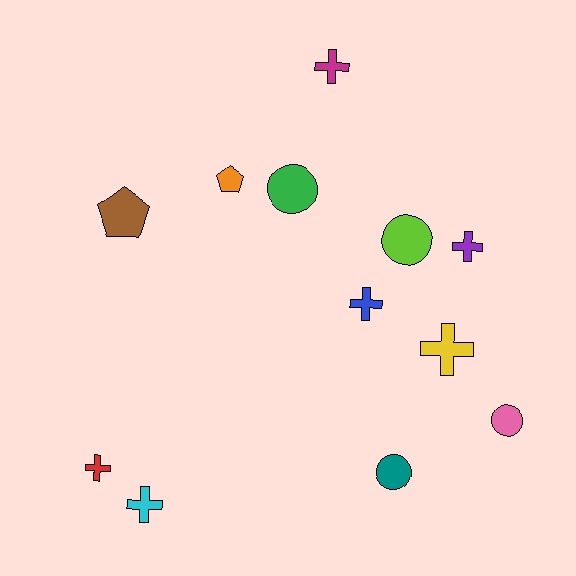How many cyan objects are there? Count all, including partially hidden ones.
There is 1 cyan object.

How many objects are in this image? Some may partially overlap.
There are 12 objects.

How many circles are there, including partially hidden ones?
There are 4 circles.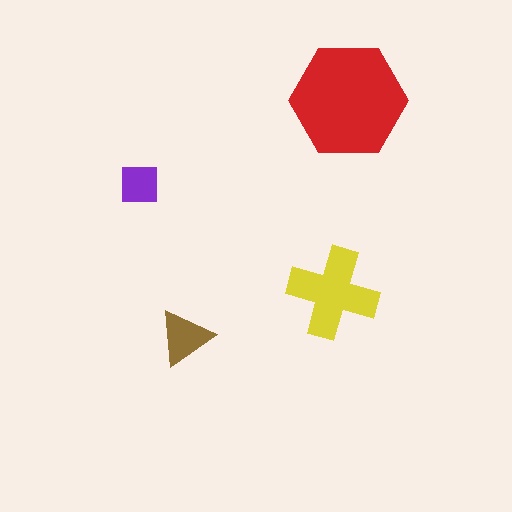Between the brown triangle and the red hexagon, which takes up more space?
The red hexagon.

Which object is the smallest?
The purple square.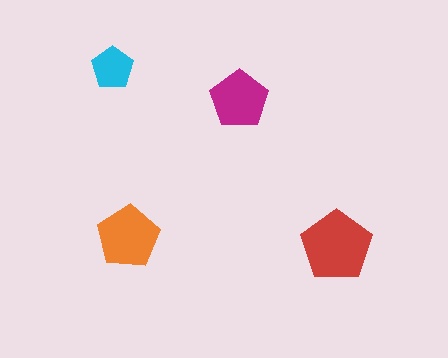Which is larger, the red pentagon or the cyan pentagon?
The red one.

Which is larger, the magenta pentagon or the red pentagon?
The red one.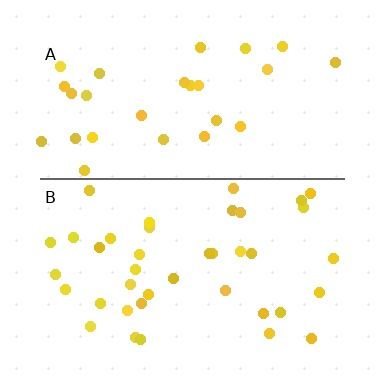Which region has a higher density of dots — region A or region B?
B (the bottom).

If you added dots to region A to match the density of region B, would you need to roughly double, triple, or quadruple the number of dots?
Approximately double.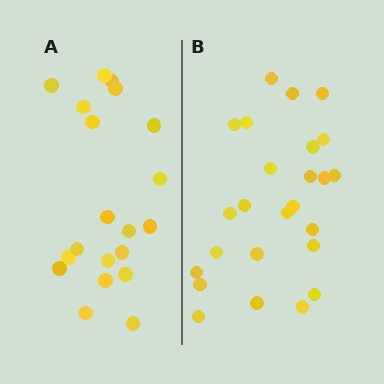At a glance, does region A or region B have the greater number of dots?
Region B (the right region) has more dots.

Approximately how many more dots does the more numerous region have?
Region B has about 5 more dots than region A.